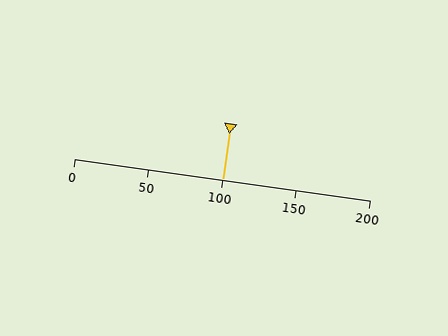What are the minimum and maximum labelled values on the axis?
The axis runs from 0 to 200.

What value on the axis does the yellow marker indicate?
The marker indicates approximately 100.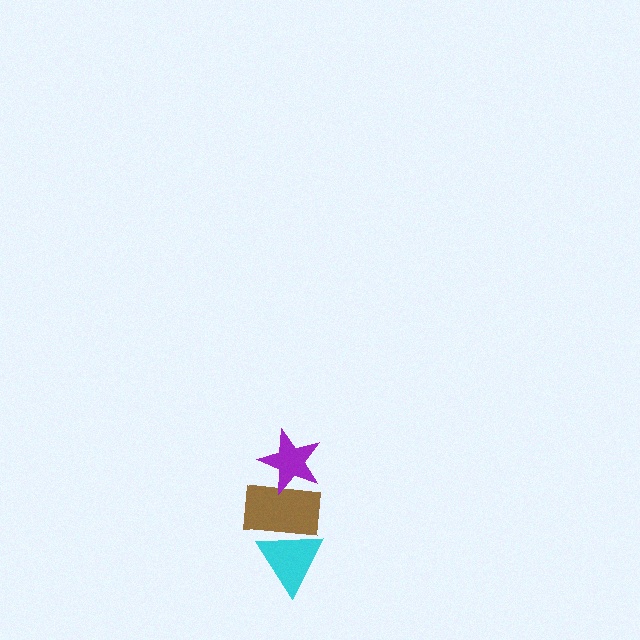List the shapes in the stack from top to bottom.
From top to bottom: the purple star, the brown rectangle, the cyan triangle.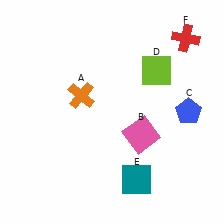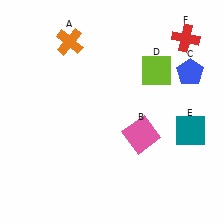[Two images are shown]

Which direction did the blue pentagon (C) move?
The blue pentagon (C) moved up.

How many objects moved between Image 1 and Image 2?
3 objects moved between the two images.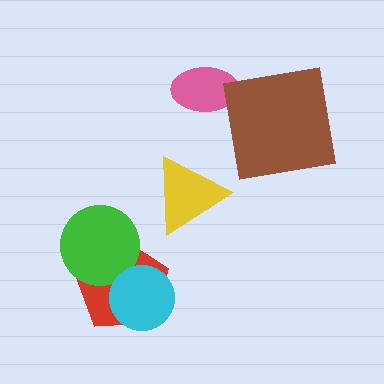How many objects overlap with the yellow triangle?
0 objects overlap with the yellow triangle.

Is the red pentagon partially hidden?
Yes, it is partially covered by another shape.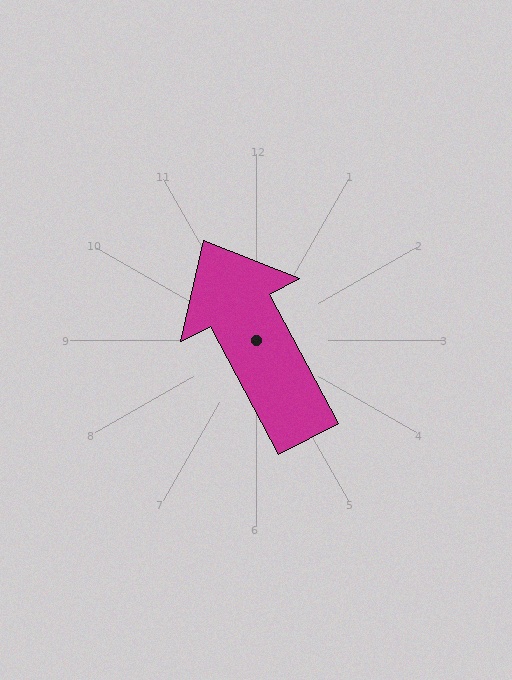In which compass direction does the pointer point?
Northwest.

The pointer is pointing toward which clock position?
Roughly 11 o'clock.